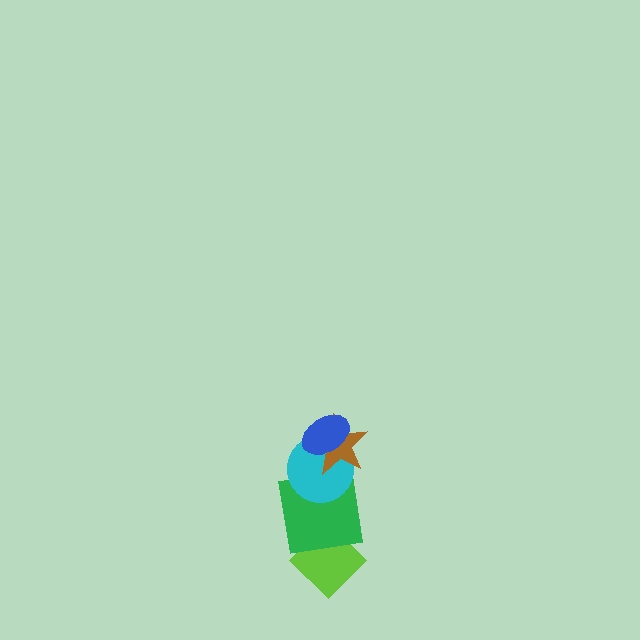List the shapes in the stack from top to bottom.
From top to bottom: the blue ellipse, the brown star, the cyan circle, the green square, the lime diamond.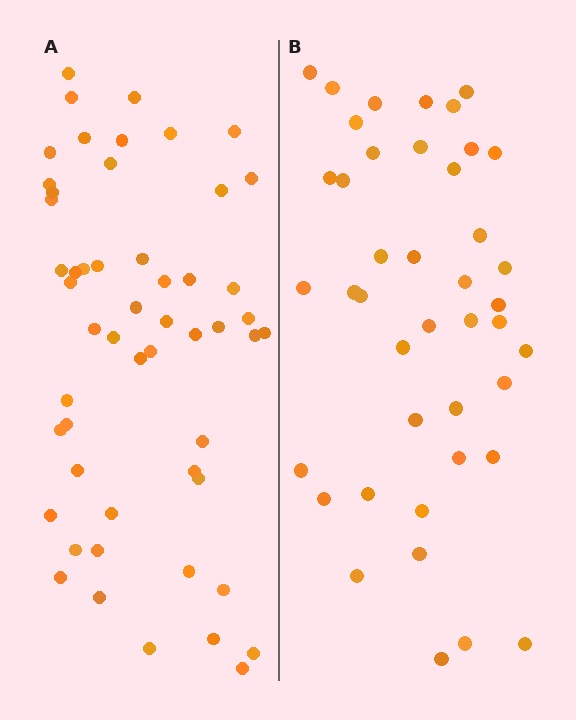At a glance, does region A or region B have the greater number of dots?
Region A (the left region) has more dots.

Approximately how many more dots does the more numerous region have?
Region A has roughly 12 or so more dots than region B.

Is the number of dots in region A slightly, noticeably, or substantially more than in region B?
Region A has noticeably more, but not dramatically so. The ratio is roughly 1.3 to 1.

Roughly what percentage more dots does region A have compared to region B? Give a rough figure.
About 25% more.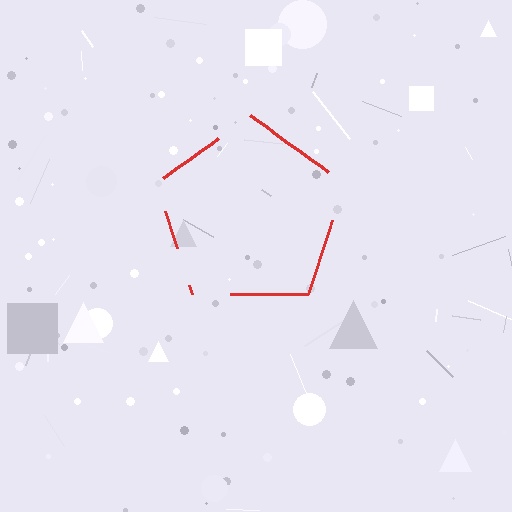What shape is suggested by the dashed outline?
The dashed outline suggests a pentagon.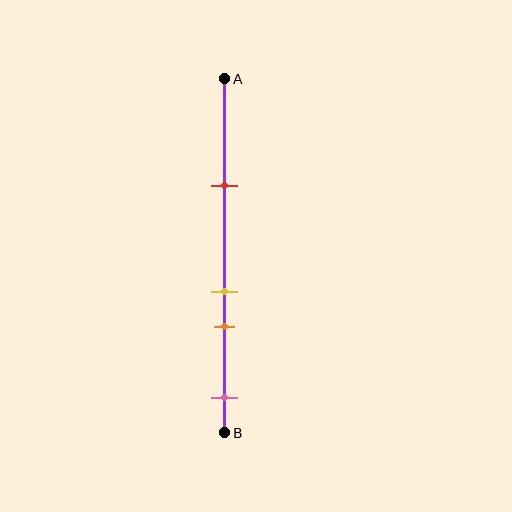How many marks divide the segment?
There are 4 marks dividing the segment.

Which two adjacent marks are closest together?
The yellow and orange marks are the closest adjacent pair.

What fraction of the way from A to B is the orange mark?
The orange mark is approximately 70% (0.7) of the way from A to B.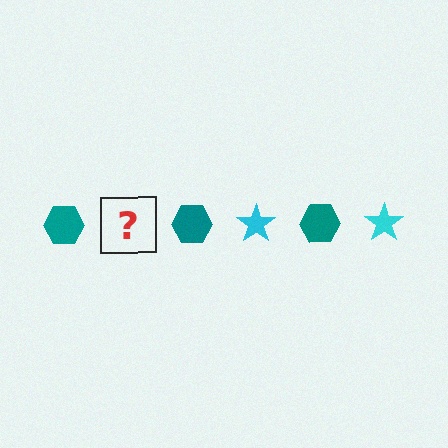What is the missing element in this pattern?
The missing element is a cyan star.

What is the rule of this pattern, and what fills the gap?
The rule is that the pattern alternates between teal hexagon and cyan star. The gap should be filled with a cyan star.